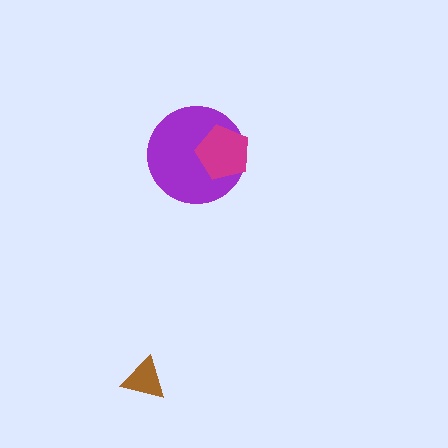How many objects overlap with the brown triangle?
0 objects overlap with the brown triangle.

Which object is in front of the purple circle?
The magenta pentagon is in front of the purple circle.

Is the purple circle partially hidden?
Yes, it is partially covered by another shape.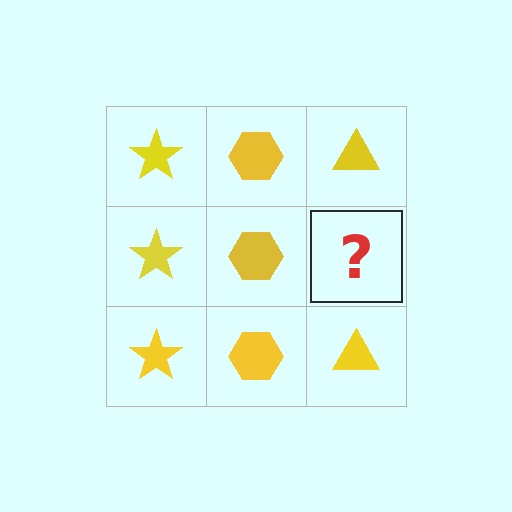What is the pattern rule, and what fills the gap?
The rule is that each column has a consistent shape. The gap should be filled with a yellow triangle.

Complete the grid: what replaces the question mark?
The question mark should be replaced with a yellow triangle.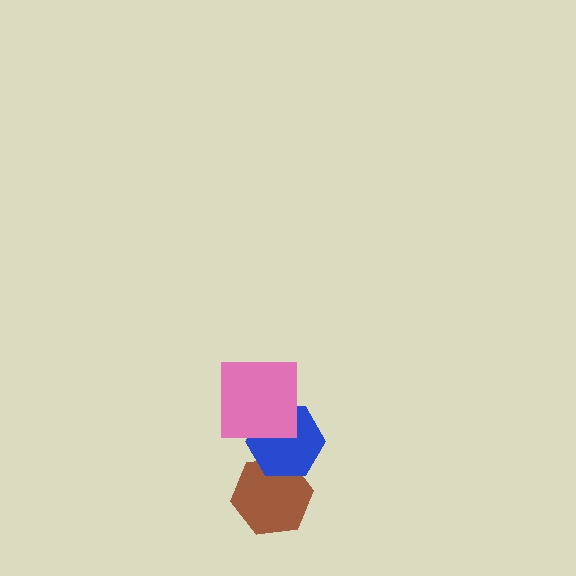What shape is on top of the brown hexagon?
The blue hexagon is on top of the brown hexagon.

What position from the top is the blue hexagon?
The blue hexagon is 2nd from the top.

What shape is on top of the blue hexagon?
The pink square is on top of the blue hexagon.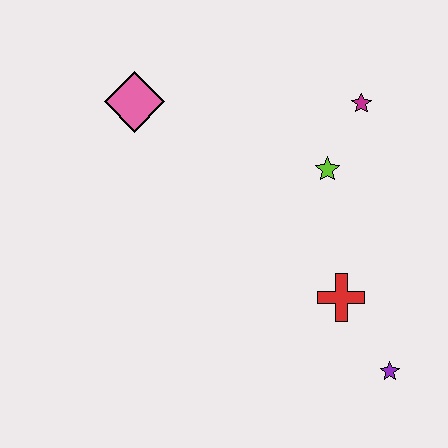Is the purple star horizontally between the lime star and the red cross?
No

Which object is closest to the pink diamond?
The lime star is closest to the pink diamond.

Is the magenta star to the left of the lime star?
No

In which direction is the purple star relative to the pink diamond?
The purple star is below the pink diamond.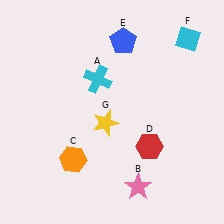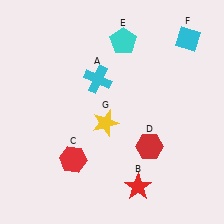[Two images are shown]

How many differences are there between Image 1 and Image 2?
There are 3 differences between the two images.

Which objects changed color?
B changed from pink to red. C changed from orange to red. E changed from blue to cyan.